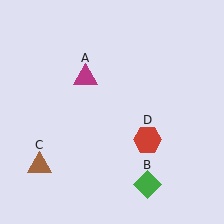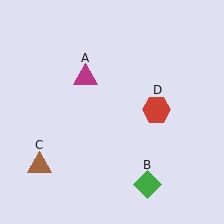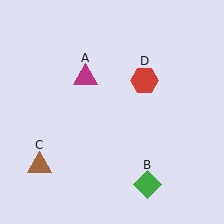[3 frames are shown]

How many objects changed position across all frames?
1 object changed position: red hexagon (object D).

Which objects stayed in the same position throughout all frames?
Magenta triangle (object A) and green diamond (object B) and brown triangle (object C) remained stationary.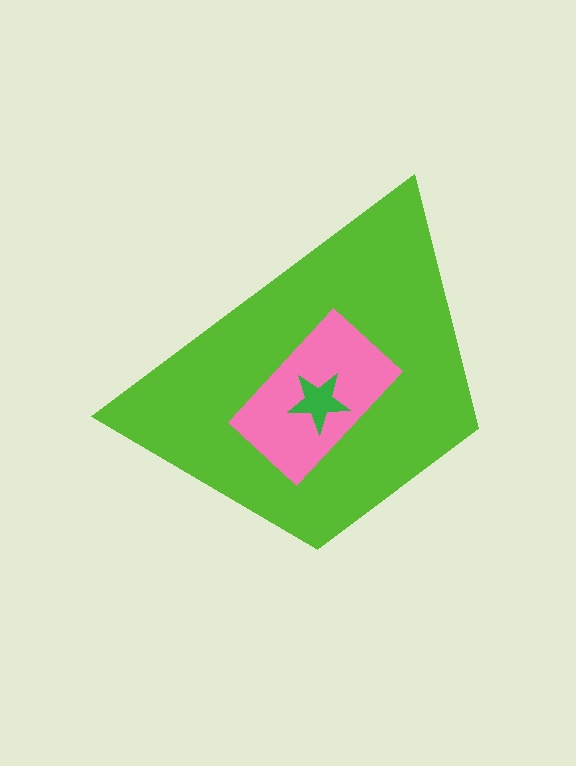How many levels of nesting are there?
3.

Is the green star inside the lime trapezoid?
Yes.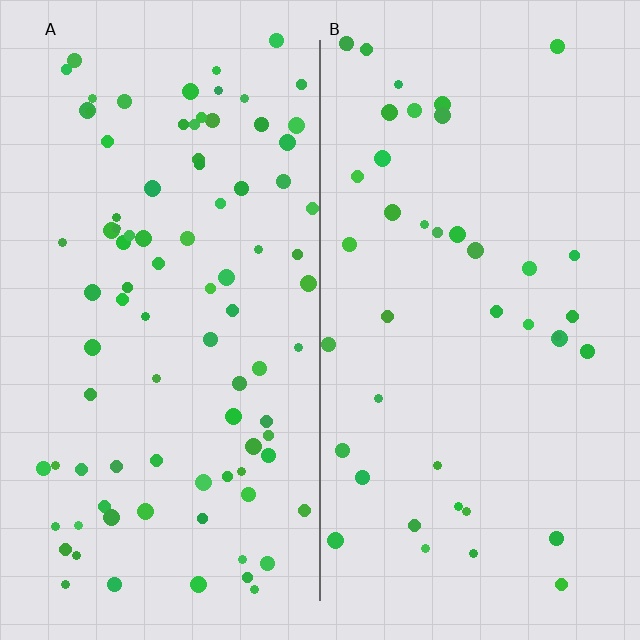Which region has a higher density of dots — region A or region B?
A (the left).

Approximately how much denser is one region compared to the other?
Approximately 2.1× — region A over region B.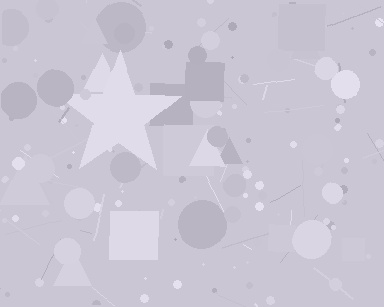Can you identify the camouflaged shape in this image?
The camouflaged shape is a star.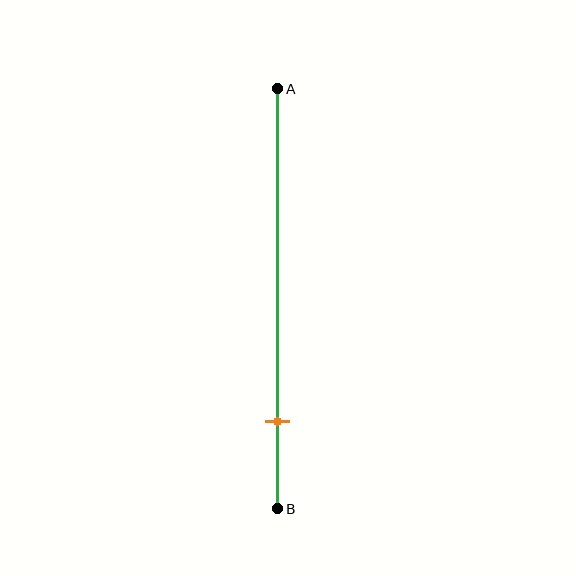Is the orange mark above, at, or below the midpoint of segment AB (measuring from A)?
The orange mark is below the midpoint of segment AB.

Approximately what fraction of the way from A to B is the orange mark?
The orange mark is approximately 80% of the way from A to B.